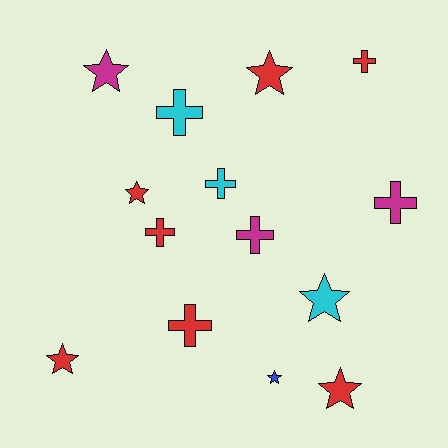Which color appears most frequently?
Red, with 7 objects.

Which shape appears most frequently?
Star, with 7 objects.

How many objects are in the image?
There are 14 objects.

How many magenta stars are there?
There is 1 magenta star.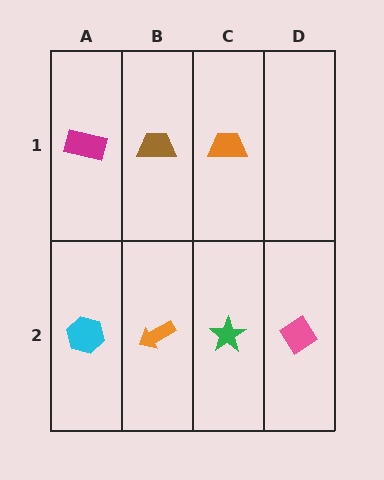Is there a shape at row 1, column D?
No, that cell is empty.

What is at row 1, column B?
A brown trapezoid.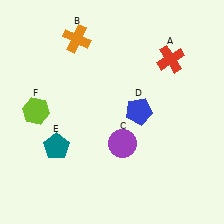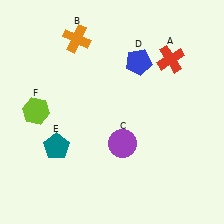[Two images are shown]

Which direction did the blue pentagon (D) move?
The blue pentagon (D) moved up.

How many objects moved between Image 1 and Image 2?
1 object moved between the two images.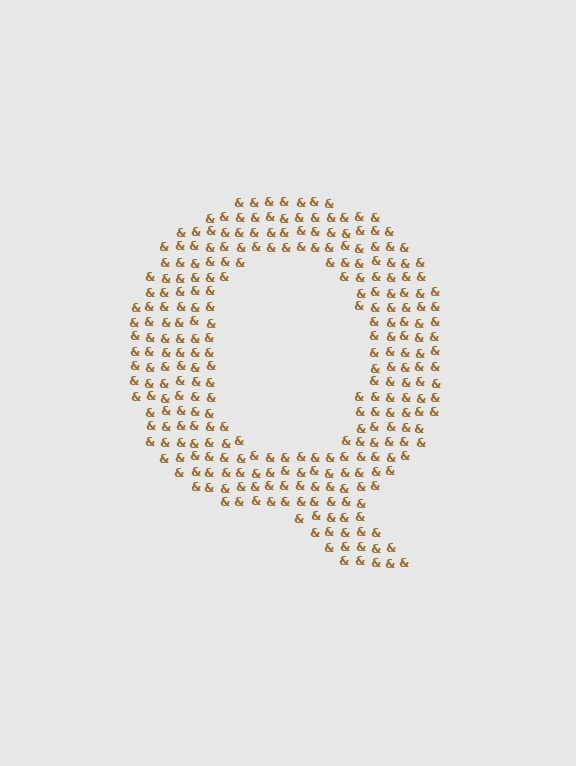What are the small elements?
The small elements are ampersands.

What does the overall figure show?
The overall figure shows the letter Q.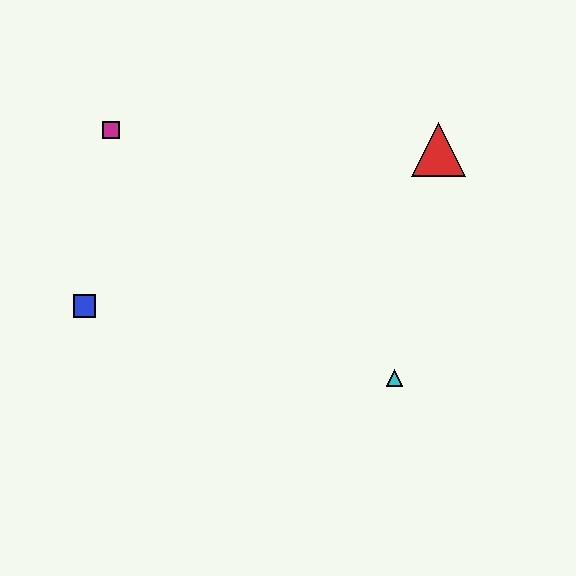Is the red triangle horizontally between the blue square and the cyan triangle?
No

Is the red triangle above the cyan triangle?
Yes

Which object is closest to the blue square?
The magenta square is closest to the blue square.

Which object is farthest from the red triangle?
The blue square is farthest from the red triangle.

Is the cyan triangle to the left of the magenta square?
No